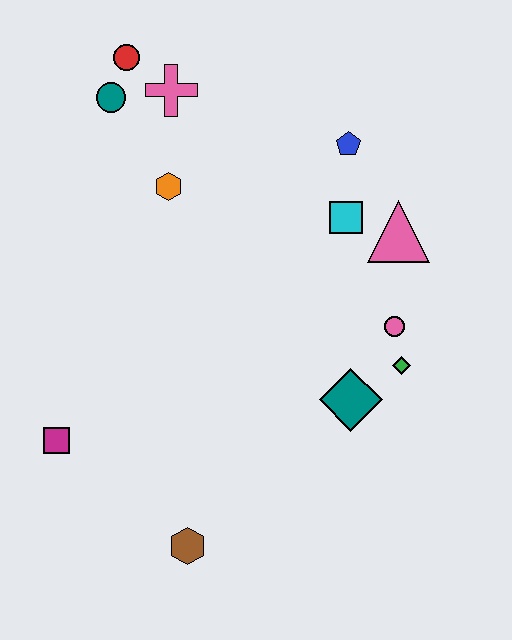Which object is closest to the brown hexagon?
The magenta square is closest to the brown hexagon.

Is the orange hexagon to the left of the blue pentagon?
Yes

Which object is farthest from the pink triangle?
The magenta square is farthest from the pink triangle.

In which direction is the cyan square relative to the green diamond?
The cyan square is above the green diamond.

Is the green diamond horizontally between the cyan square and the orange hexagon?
No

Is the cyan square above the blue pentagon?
No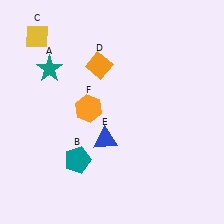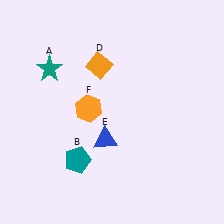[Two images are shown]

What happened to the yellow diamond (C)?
The yellow diamond (C) was removed in Image 2. It was in the top-left area of Image 1.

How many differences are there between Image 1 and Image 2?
There is 1 difference between the two images.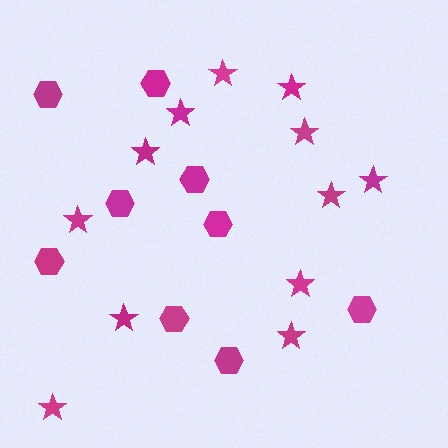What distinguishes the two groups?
There are 2 groups: one group of hexagons (9) and one group of stars (12).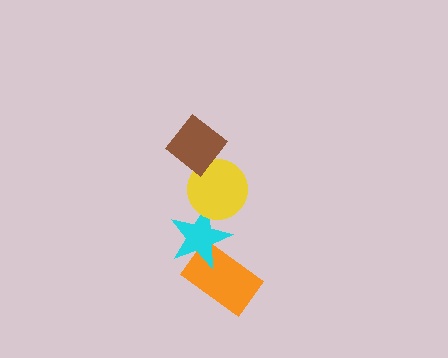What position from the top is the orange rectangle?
The orange rectangle is 4th from the top.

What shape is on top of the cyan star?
The yellow circle is on top of the cyan star.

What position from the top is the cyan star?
The cyan star is 3rd from the top.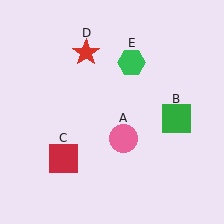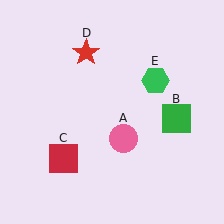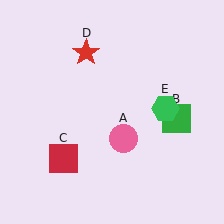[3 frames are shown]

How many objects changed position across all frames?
1 object changed position: green hexagon (object E).